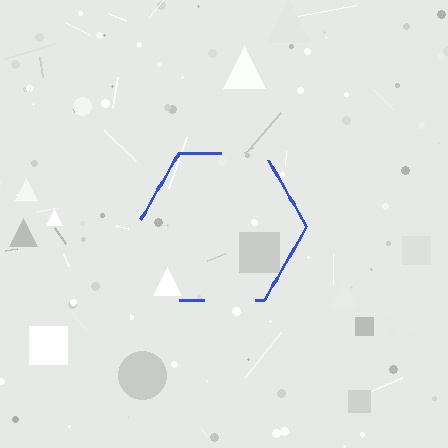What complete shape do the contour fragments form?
The contour fragments form a hexagon.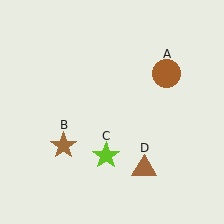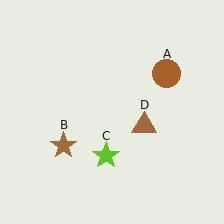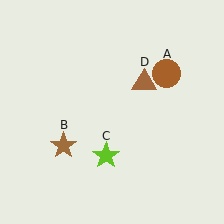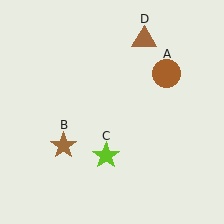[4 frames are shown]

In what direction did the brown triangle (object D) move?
The brown triangle (object D) moved up.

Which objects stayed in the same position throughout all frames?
Brown circle (object A) and brown star (object B) and lime star (object C) remained stationary.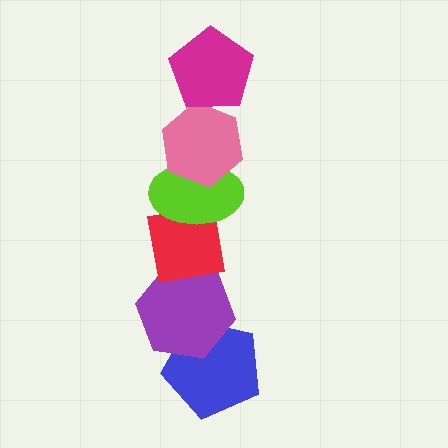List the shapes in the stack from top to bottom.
From top to bottom: the magenta pentagon, the pink hexagon, the lime ellipse, the red square, the purple hexagon, the blue pentagon.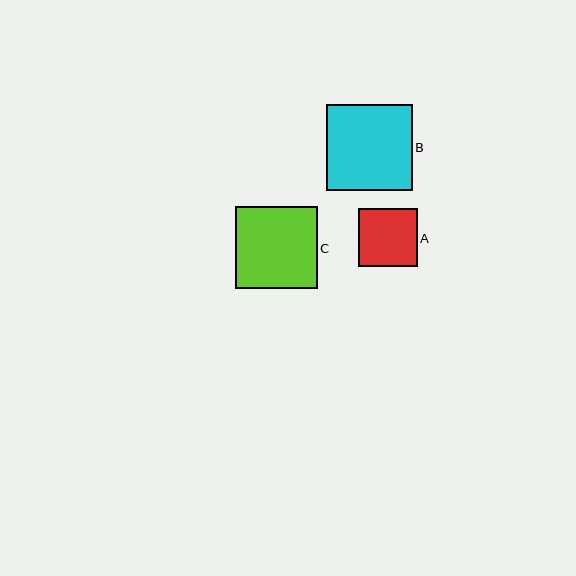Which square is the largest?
Square B is the largest with a size of approximately 86 pixels.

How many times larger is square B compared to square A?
Square B is approximately 1.5 times the size of square A.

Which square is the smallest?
Square A is the smallest with a size of approximately 59 pixels.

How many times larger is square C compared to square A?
Square C is approximately 1.4 times the size of square A.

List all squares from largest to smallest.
From largest to smallest: B, C, A.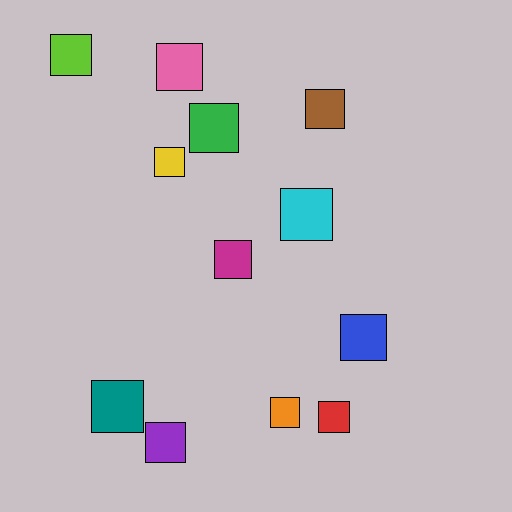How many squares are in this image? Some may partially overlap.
There are 12 squares.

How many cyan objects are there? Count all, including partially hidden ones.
There is 1 cyan object.